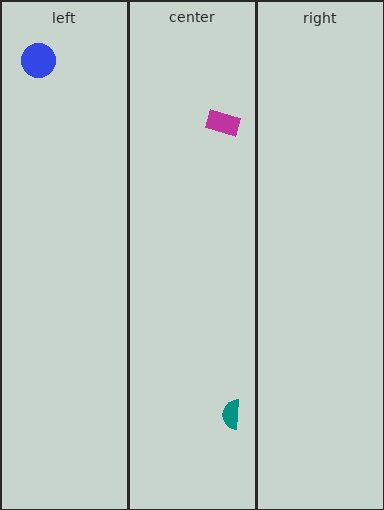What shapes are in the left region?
The blue circle.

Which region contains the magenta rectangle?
The center region.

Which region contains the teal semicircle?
The center region.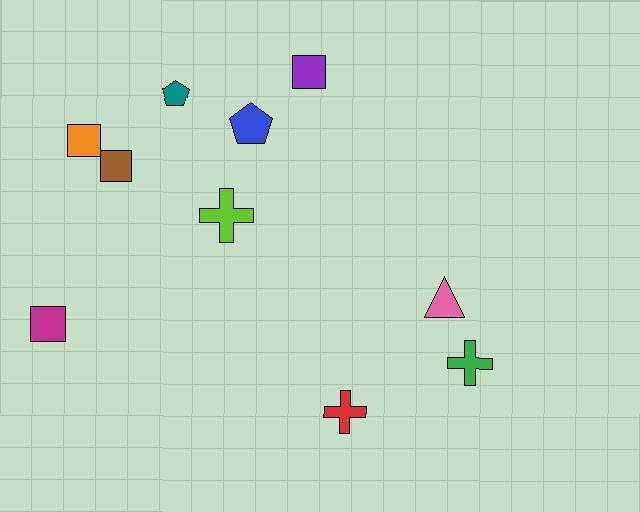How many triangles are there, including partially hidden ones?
There is 1 triangle.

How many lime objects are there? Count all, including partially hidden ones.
There is 1 lime object.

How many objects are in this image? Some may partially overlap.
There are 10 objects.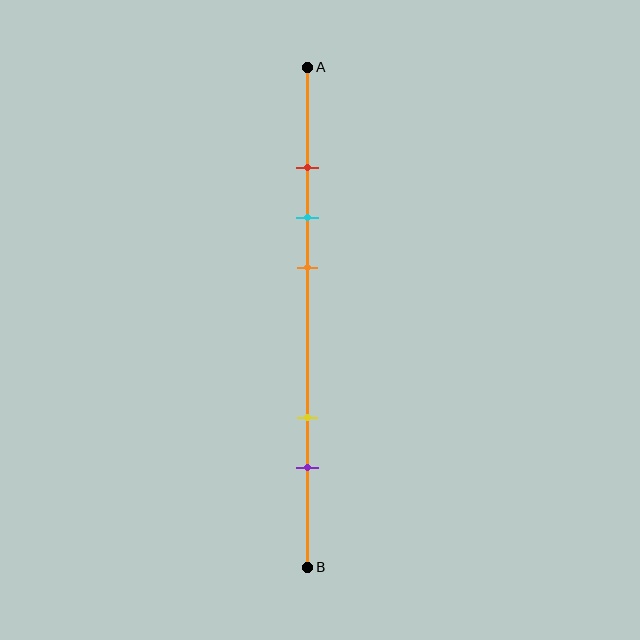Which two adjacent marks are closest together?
The red and cyan marks are the closest adjacent pair.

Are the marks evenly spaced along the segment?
No, the marks are not evenly spaced.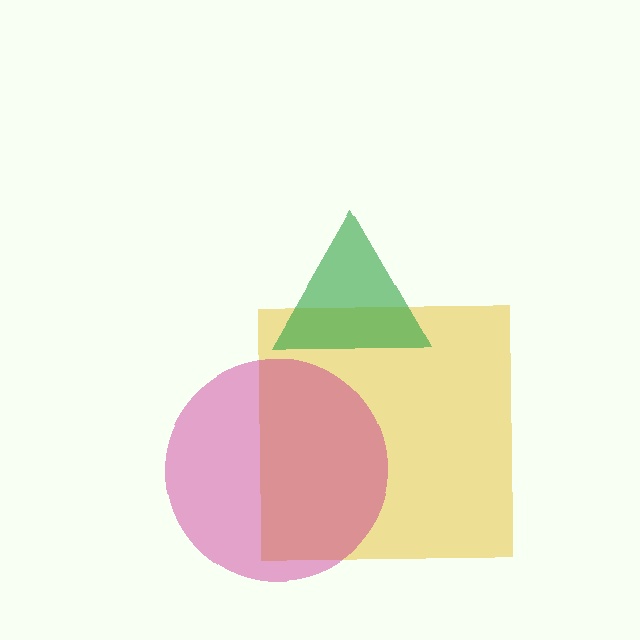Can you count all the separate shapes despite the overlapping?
Yes, there are 3 separate shapes.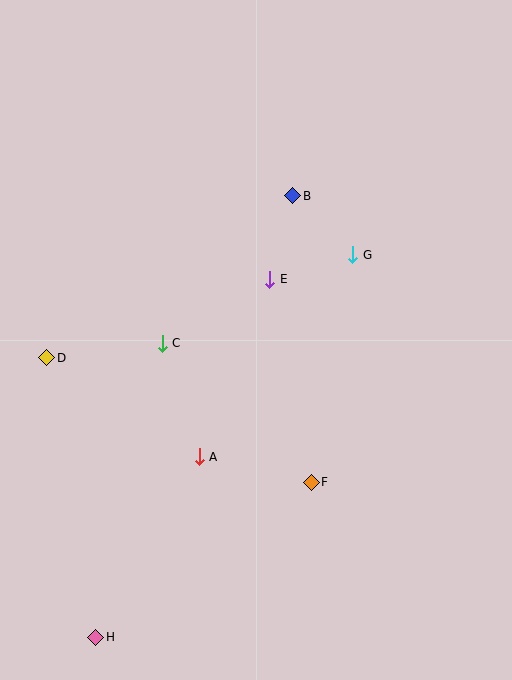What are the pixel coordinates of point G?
Point G is at (353, 255).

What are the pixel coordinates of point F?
Point F is at (311, 482).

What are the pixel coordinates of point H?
Point H is at (96, 637).